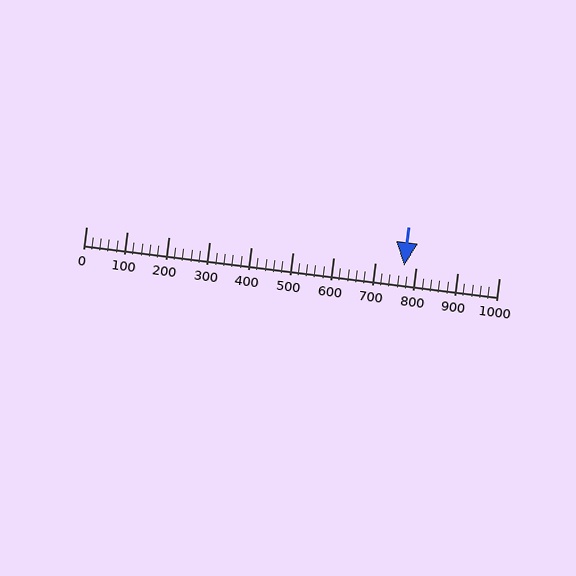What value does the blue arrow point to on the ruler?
The blue arrow points to approximately 770.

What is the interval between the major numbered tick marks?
The major tick marks are spaced 100 units apart.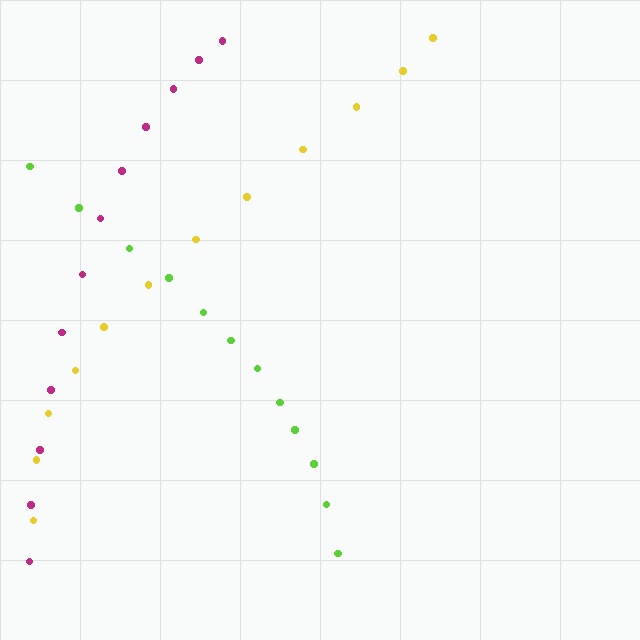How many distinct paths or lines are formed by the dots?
There are 3 distinct paths.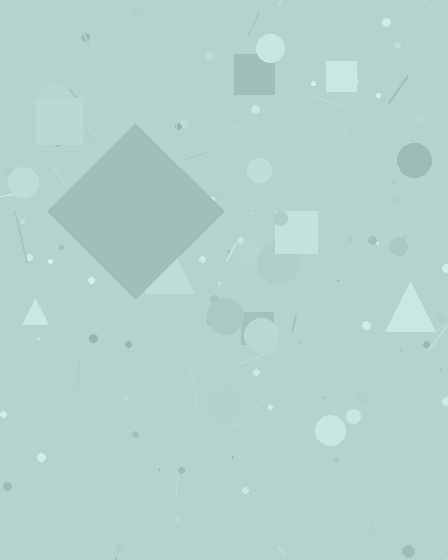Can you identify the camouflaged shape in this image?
The camouflaged shape is a diamond.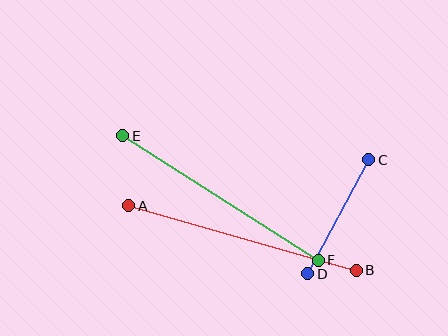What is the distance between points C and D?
The distance is approximately 129 pixels.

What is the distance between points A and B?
The distance is approximately 236 pixels.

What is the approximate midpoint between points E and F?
The midpoint is at approximately (221, 198) pixels.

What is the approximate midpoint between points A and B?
The midpoint is at approximately (242, 238) pixels.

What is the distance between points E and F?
The distance is approximately 232 pixels.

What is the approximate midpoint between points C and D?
The midpoint is at approximately (338, 217) pixels.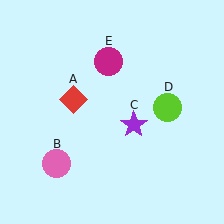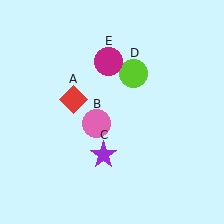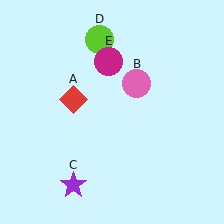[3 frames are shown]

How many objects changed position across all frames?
3 objects changed position: pink circle (object B), purple star (object C), lime circle (object D).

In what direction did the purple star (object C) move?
The purple star (object C) moved down and to the left.